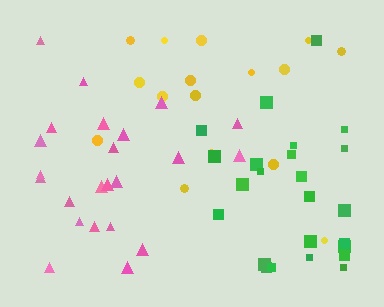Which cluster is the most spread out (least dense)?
Yellow.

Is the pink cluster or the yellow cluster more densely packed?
Pink.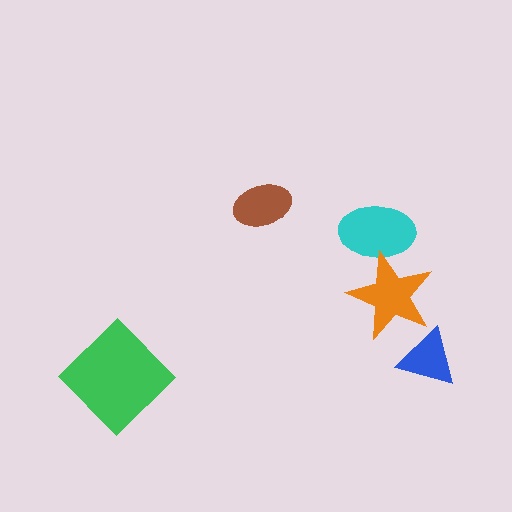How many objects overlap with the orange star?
2 objects overlap with the orange star.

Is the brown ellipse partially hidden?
No, no other shape covers it.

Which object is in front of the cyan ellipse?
The orange star is in front of the cyan ellipse.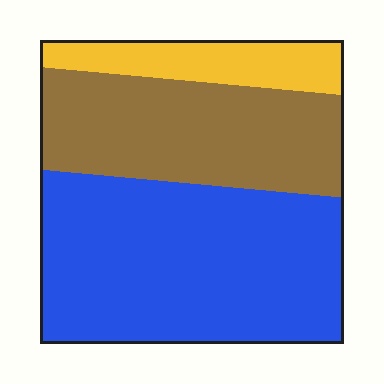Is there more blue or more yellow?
Blue.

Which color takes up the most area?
Blue, at roughly 55%.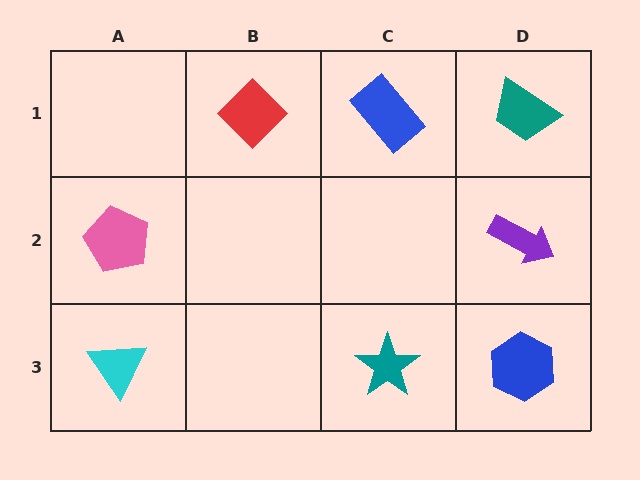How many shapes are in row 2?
2 shapes.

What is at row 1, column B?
A red diamond.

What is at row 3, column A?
A cyan triangle.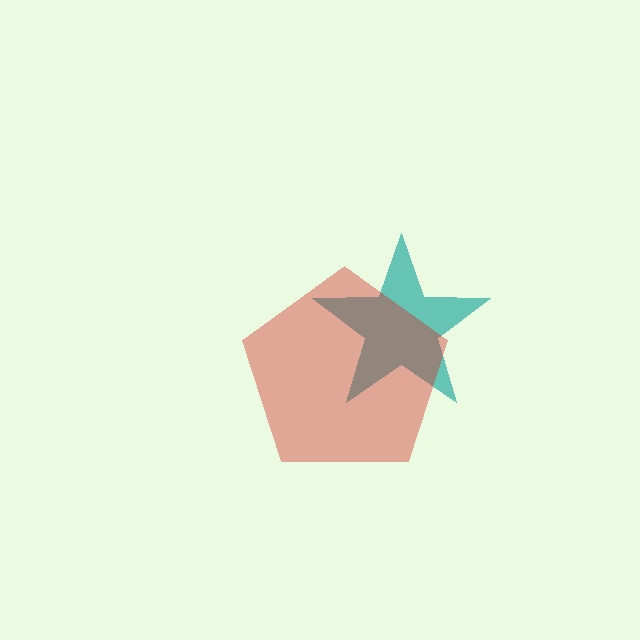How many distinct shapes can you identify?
There are 2 distinct shapes: a teal star, a red pentagon.